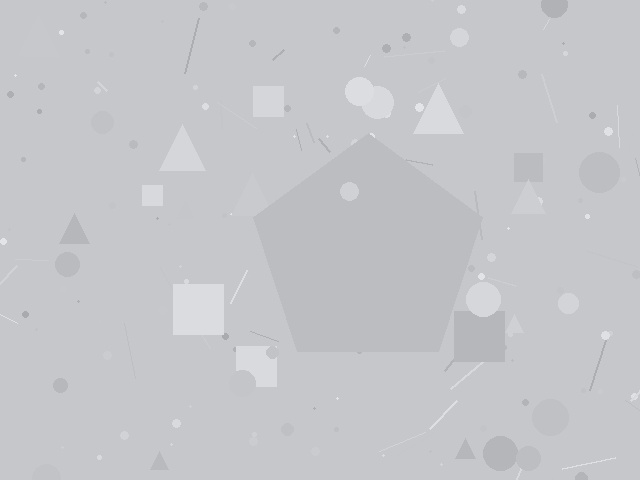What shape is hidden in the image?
A pentagon is hidden in the image.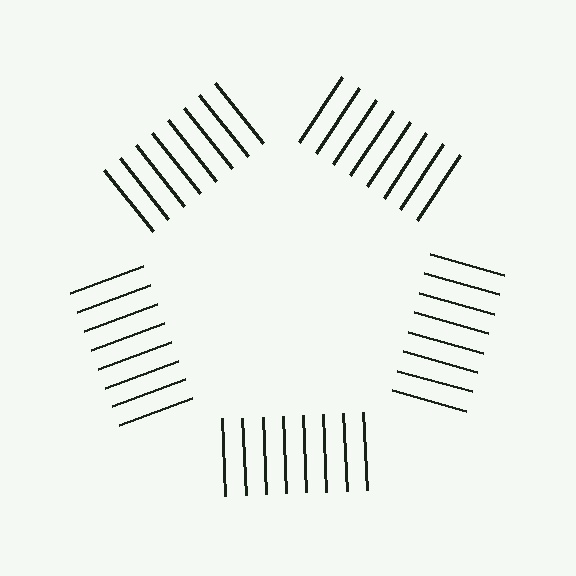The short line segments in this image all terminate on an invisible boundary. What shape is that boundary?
An illusory pentagon — the line segments terminate on its edges but no continuous stroke is drawn.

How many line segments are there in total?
40 — 8 along each of the 5 edges.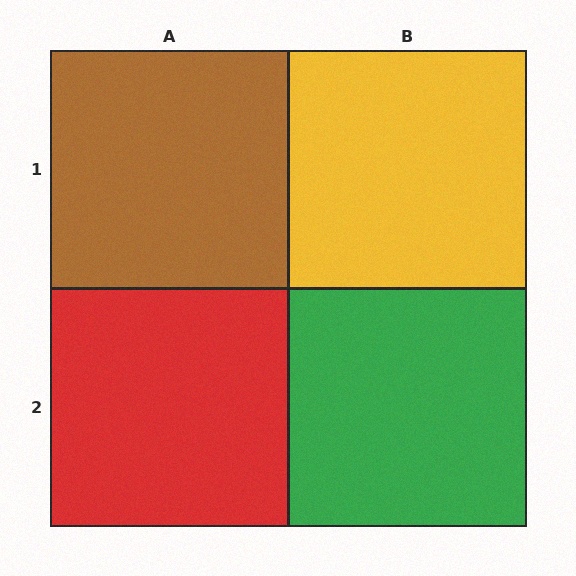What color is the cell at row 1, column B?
Yellow.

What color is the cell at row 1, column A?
Brown.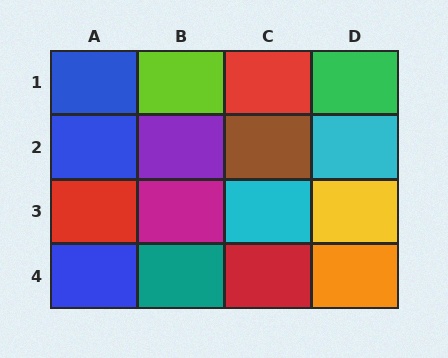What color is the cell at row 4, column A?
Blue.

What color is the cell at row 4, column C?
Red.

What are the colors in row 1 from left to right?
Blue, lime, red, green.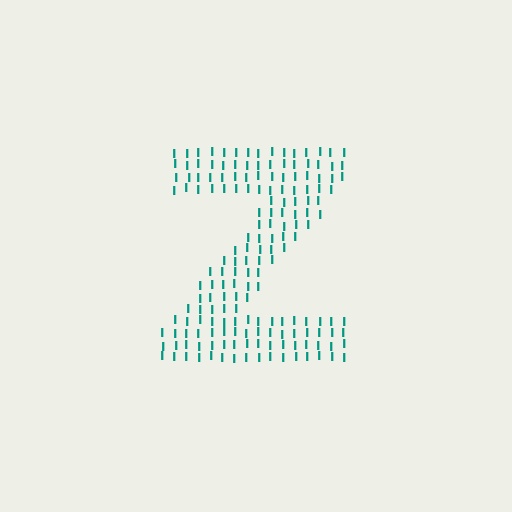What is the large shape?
The large shape is the letter Z.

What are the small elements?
The small elements are letter I's.